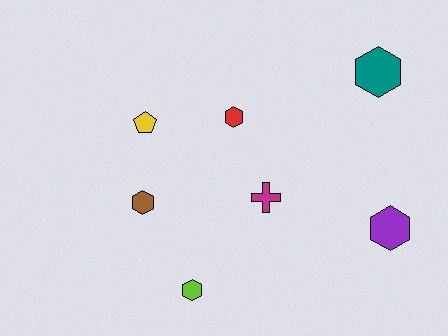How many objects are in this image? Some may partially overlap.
There are 7 objects.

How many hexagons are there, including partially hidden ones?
There are 5 hexagons.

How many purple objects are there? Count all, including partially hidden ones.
There is 1 purple object.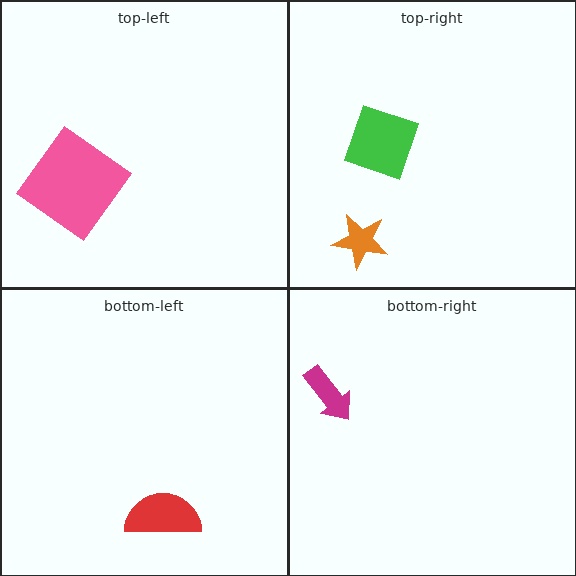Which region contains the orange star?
The top-right region.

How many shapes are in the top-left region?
1.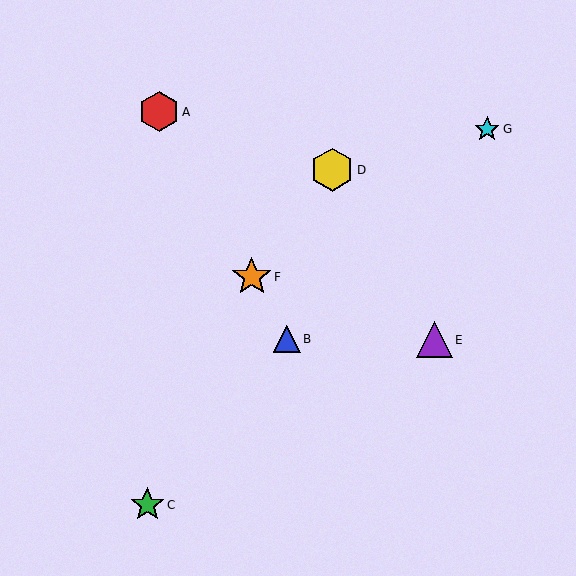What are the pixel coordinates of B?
Object B is at (287, 339).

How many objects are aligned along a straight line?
3 objects (A, B, F) are aligned along a straight line.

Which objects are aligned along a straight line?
Objects A, B, F are aligned along a straight line.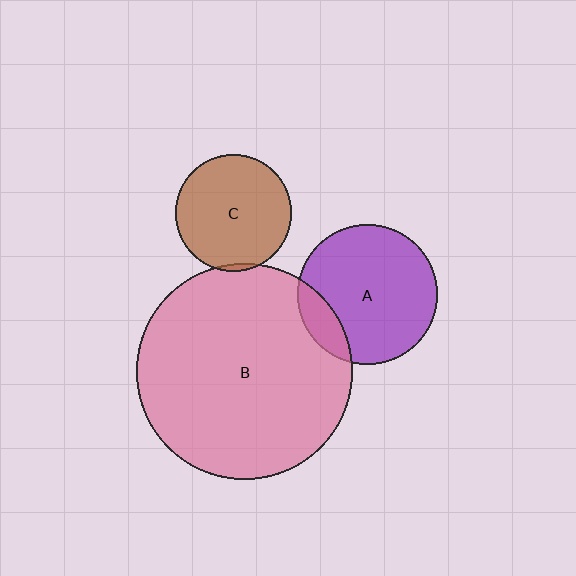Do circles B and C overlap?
Yes.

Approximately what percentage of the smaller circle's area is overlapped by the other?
Approximately 5%.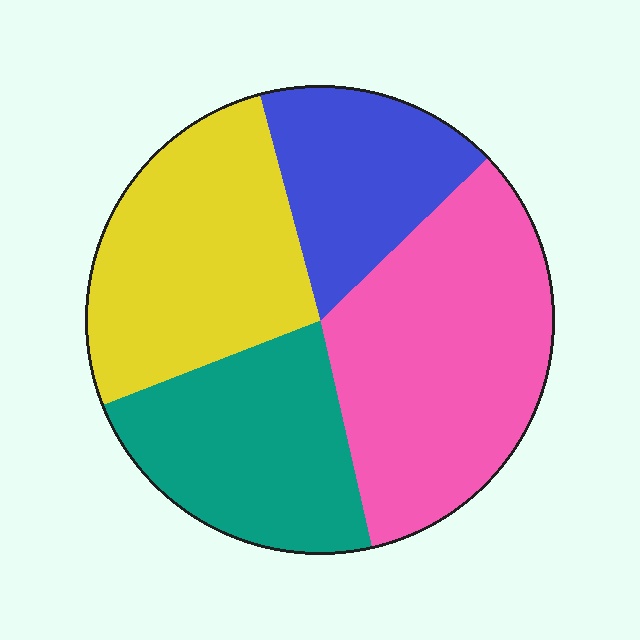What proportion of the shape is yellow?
Yellow covers 27% of the shape.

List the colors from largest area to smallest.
From largest to smallest: pink, yellow, teal, blue.